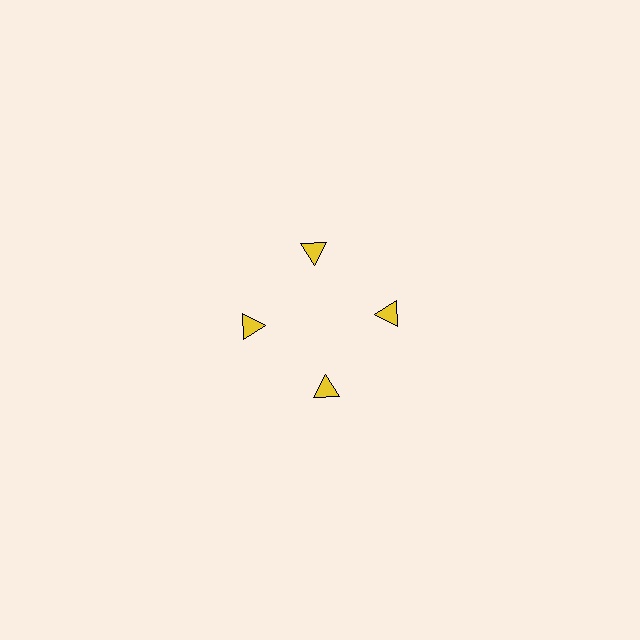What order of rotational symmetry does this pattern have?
This pattern has 4-fold rotational symmetry.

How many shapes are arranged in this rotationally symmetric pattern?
There are 4 shapes, arranged in 4 groups of 1.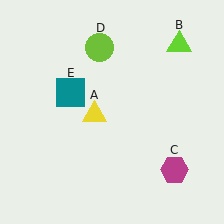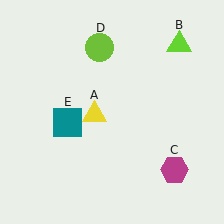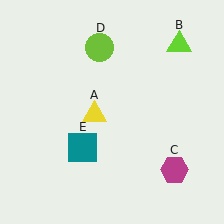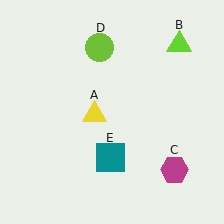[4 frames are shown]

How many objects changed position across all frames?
1 object changed position: teal square (object E).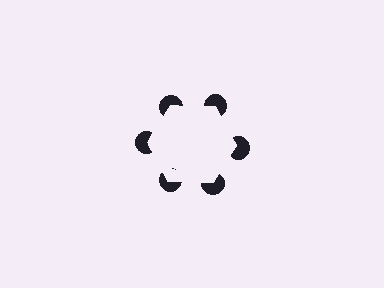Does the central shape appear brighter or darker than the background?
It typically appears slightly brighter than the background, even though no actual brightness change is drawn.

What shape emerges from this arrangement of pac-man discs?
An illusory hexagon — its edges are inferred from the aligned wedge cuts in the pac-man discs, not physically drawn.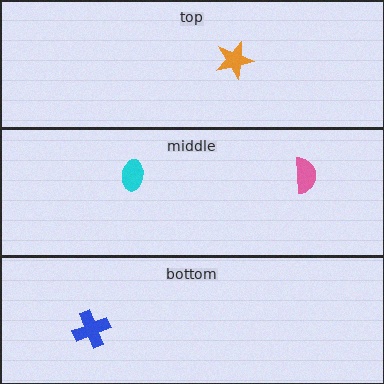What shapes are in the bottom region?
The blue cross.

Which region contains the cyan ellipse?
The middle region.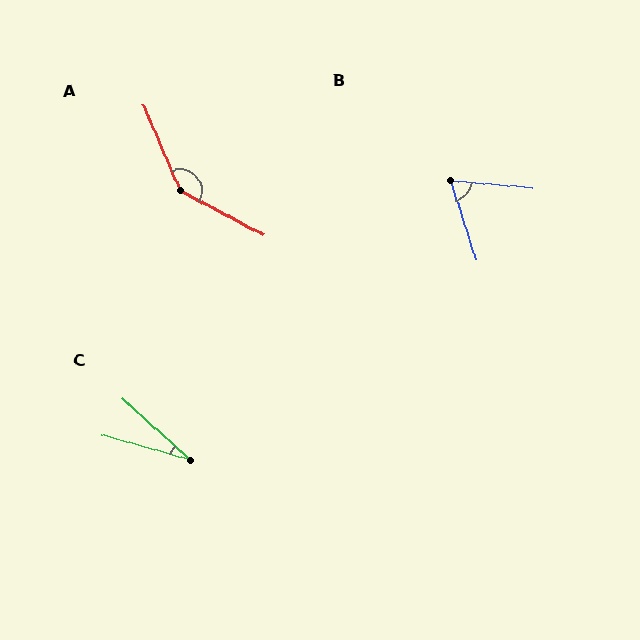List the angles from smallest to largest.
C (27°), B (67°), A (141°).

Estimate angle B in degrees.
Approximately 67 degrees.